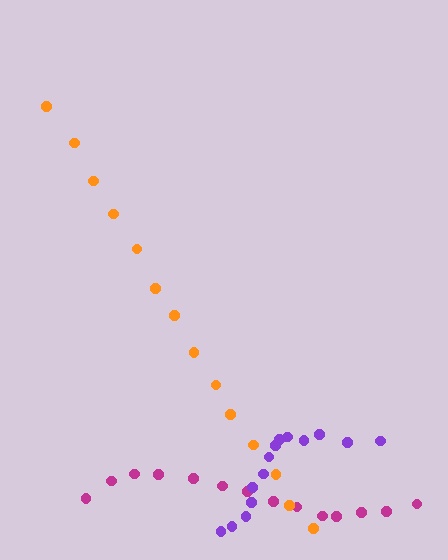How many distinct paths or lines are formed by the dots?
There are 3 distinct paths.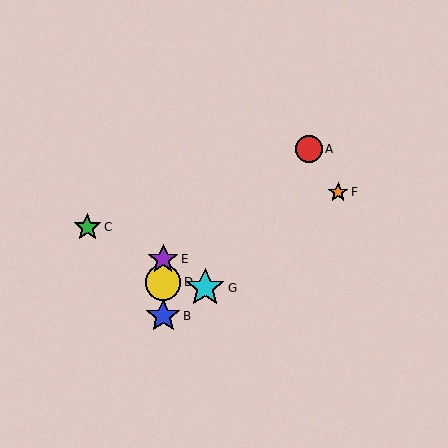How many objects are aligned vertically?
3 objects (B, D, E) are aligned vertically.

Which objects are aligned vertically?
Objects B, D, E are aligned vertically.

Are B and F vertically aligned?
No, B is at x≈163 and F is at x≈338.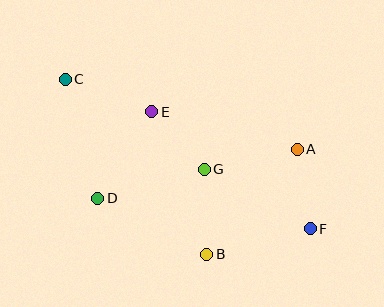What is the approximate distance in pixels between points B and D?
The distance between B and D is approximately 123 pixels.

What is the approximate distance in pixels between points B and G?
The distance between B and G is approximately 85 pixels.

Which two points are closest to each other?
Points E and G are closest to each other.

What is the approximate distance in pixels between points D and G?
The distance between D and G is approximately 111 pixels.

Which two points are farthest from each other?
Points C and F are farthest from each other.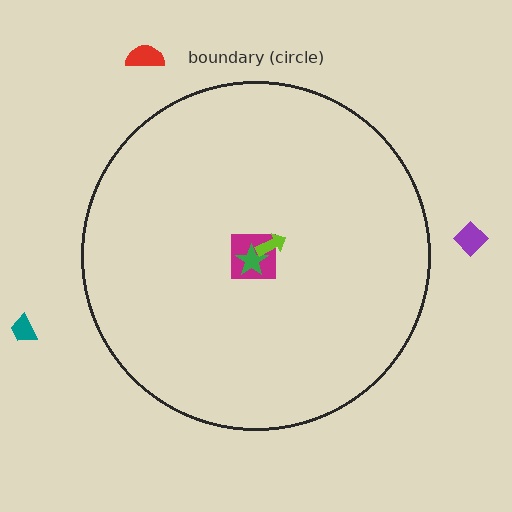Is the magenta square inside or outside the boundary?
Inside.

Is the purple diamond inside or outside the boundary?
Outside.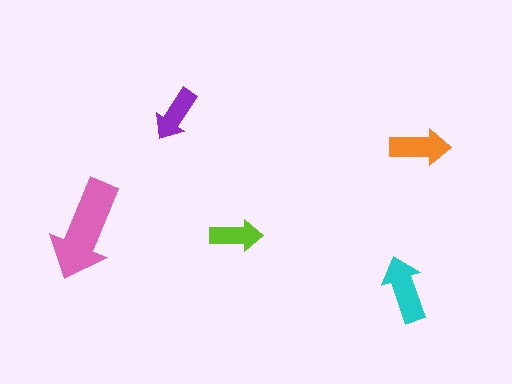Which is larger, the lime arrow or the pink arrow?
The pink one.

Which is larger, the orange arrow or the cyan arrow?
The cyan one.